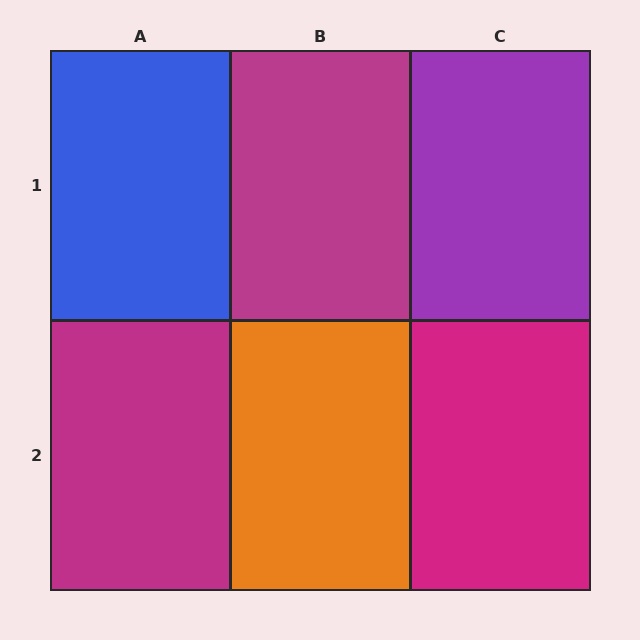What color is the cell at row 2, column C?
Magenta.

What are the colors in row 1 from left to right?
Blue, magenta, purple.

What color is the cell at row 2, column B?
Orange.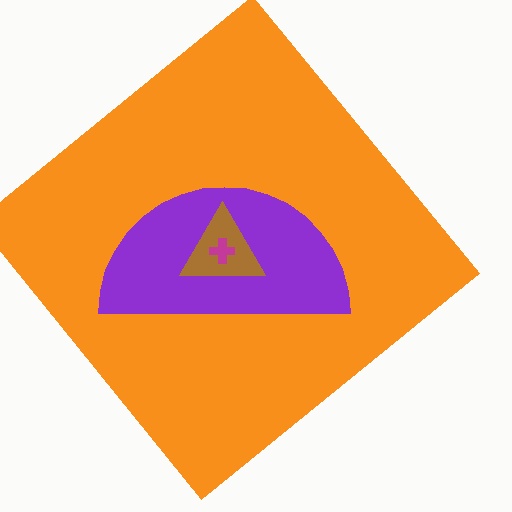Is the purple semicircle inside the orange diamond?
Yes.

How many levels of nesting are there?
4.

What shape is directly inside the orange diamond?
The purple semicircle.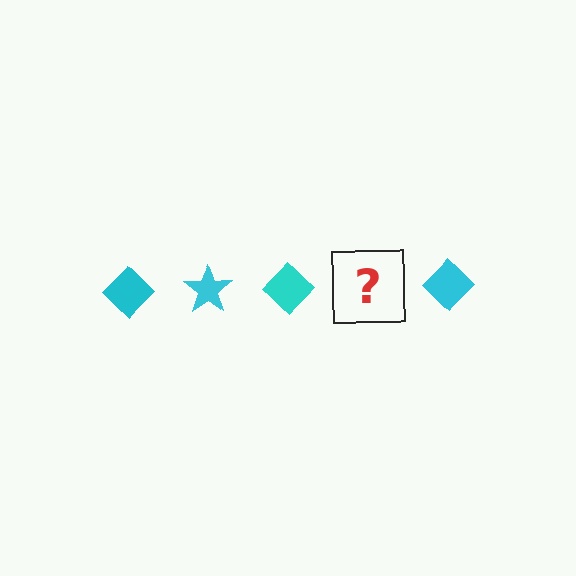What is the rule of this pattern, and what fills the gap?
The rule is that the pattern cycles through diamond, star shapes in cyan. The gap should be filled with a cyan star.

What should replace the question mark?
The question mark should be replaced with a cyan star.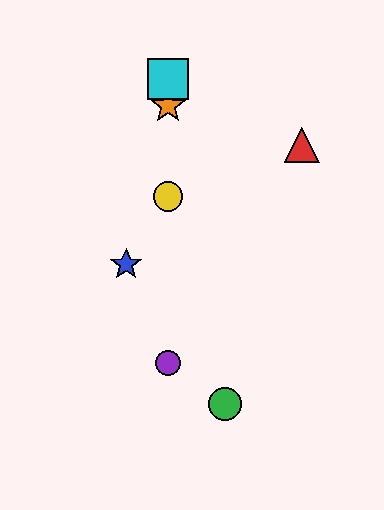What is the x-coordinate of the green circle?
The green circle is at x≈225.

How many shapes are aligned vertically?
4 shapes (the yellow circle, the purple circle, the orange star, the cyan square) are aligned vertically.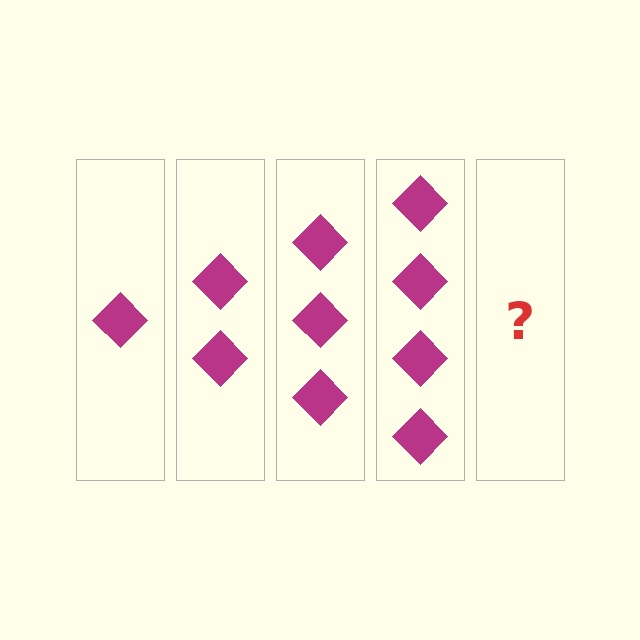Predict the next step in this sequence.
The next step is 5 diamonds.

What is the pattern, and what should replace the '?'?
The pattern is that each step adds one more diamond. The '?' should be 5 diamonds.